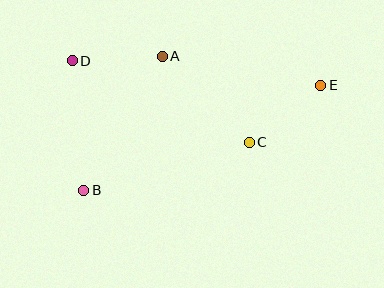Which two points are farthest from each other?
Points B and E are farthest from each other.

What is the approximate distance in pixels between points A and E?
The distance between A and E is approximately 161 pixels.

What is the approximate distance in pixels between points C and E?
The distance between C and E is approximately 92 pixels.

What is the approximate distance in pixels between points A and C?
The distance between A and C is approximately 122 pixels.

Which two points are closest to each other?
Points A and D are closest to each other.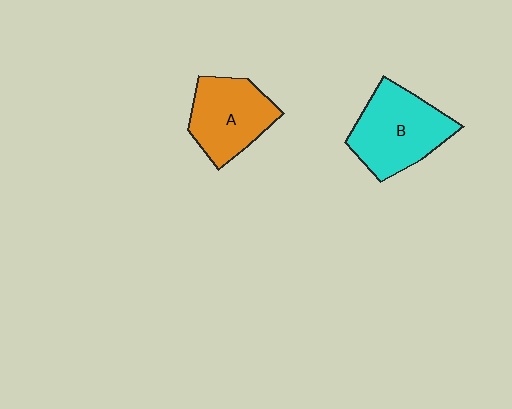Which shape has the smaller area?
Shape A (orange).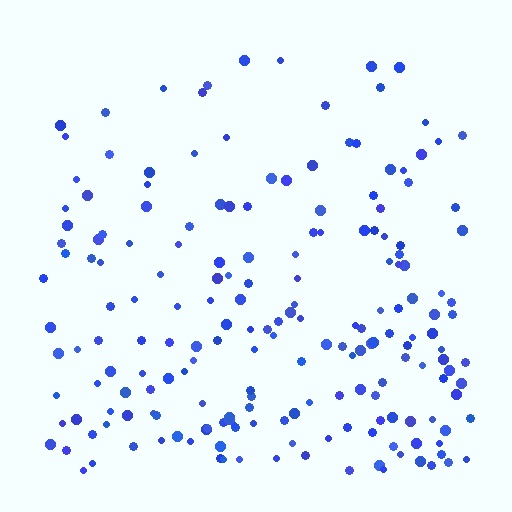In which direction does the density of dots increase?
From top to bottom, with the bottom side densest.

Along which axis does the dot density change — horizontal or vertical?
Vertical.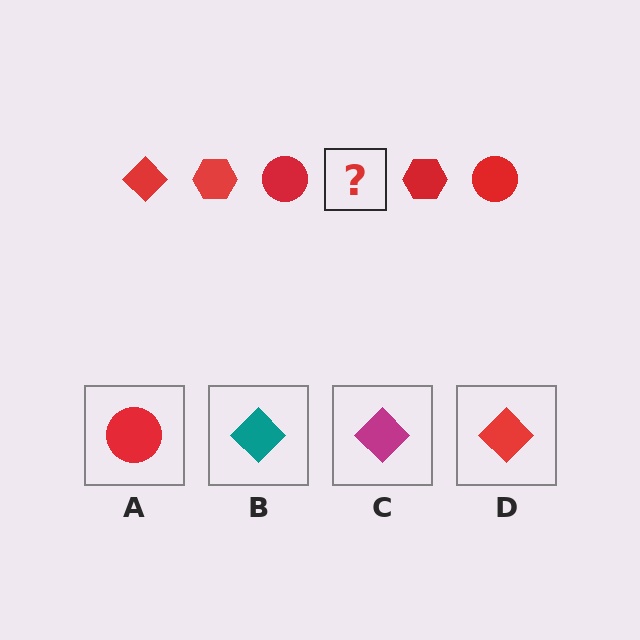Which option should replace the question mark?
Option D.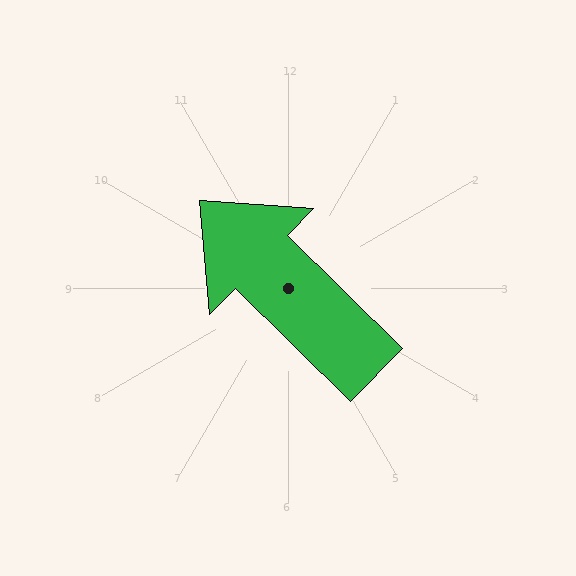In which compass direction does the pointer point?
Northwest.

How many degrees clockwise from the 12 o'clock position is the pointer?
Approximately 315 degrees.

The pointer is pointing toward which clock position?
Roughly 10 o'clock.